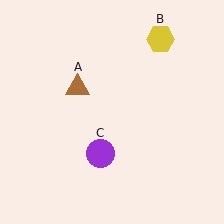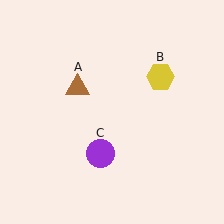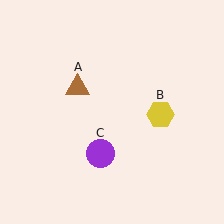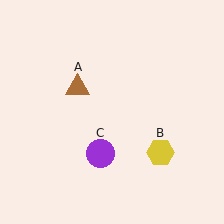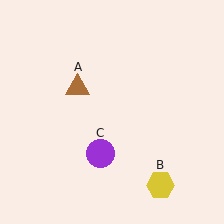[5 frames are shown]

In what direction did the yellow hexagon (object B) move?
The yellow hexagon (object B) moved down.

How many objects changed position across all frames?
1 object changed position: yellow hexagon (object B).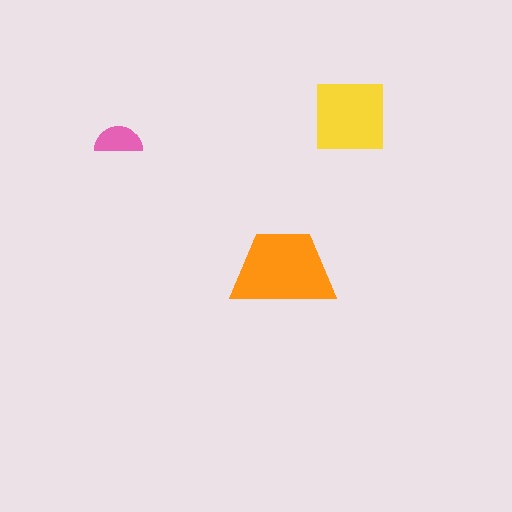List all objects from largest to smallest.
The orange trapezoid, the yellow square, the pink semicircle.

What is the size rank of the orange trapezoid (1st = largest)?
1st.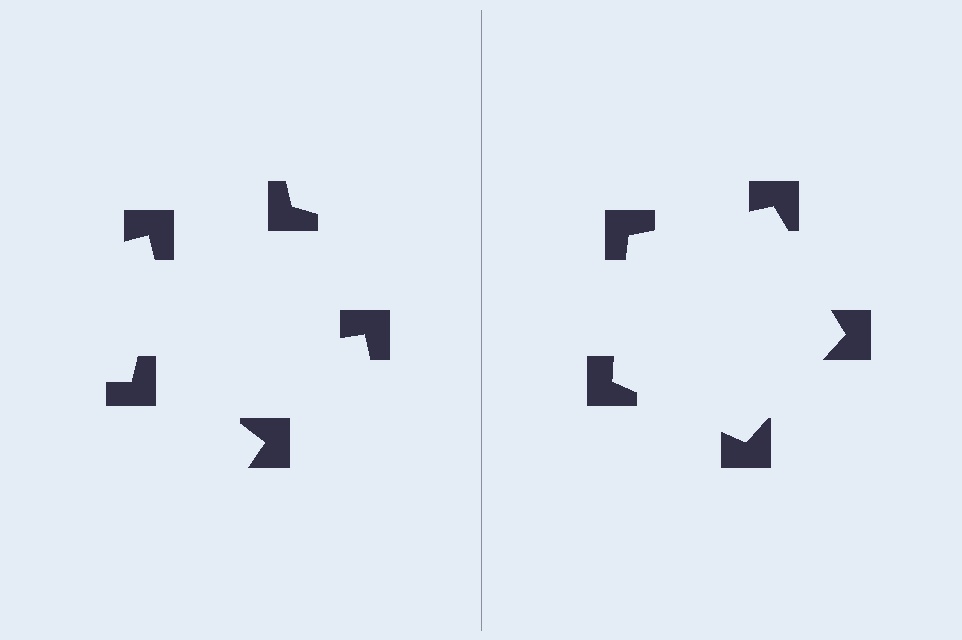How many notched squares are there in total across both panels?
10 — 5 on each side.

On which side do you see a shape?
An illusory pentagon appears on the right side. On the left side the wedge cuts are rotated, so no coherent shape forms.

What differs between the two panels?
The notched squares are positioned identically on both sides; only the wedge orientations differ. On the right they align to a pentagon; on the left they are misaligned.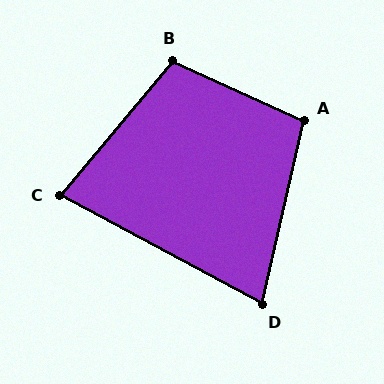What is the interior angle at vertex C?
Approximately 78 degrees (acute).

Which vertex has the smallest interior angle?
D, at approximately 75 degrees.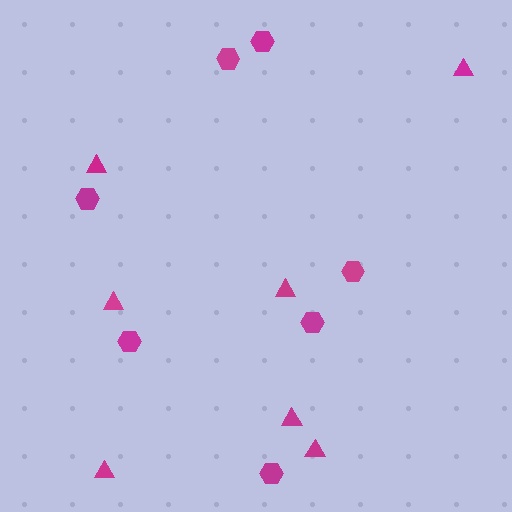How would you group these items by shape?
There are 2 groups: one group of hexagons (7) and one group of triangles (7).